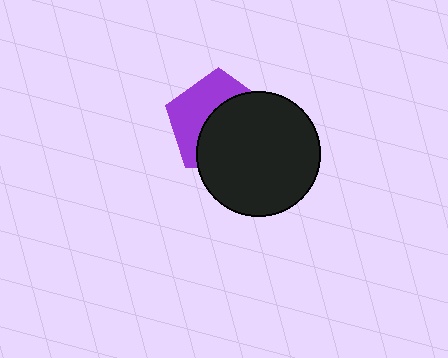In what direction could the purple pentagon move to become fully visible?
The purple pentagon could move toward the upper-left. That would shift it out from behind the black circle entirely.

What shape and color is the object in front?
The object in front is a black circle.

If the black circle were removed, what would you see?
You would see the complete purple pentagon.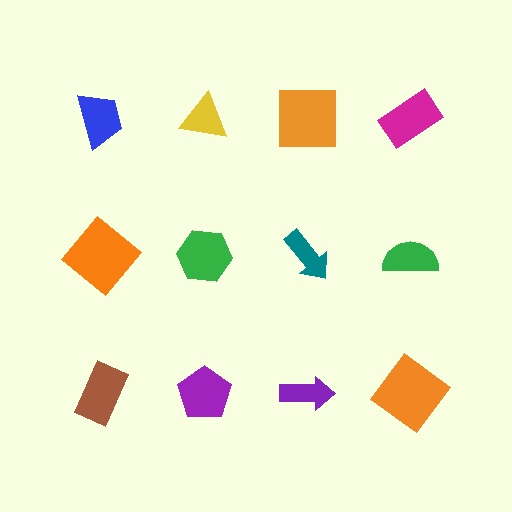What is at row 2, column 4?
A green semicircle.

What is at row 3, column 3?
A purple arrow.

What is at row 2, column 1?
An orange diamond.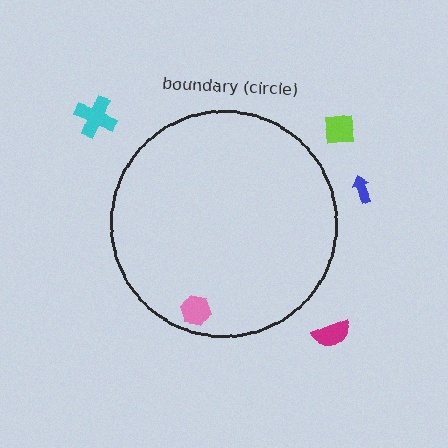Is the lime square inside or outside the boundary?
Outside.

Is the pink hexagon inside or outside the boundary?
Inside.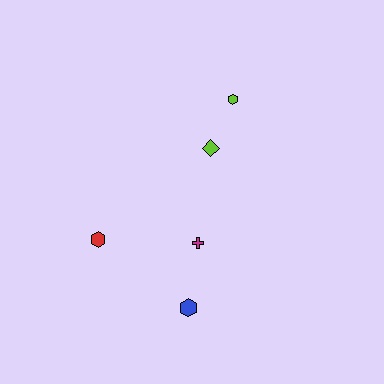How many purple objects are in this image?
There are no purple objects.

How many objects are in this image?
There are 5 objects.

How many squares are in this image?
There are no squares.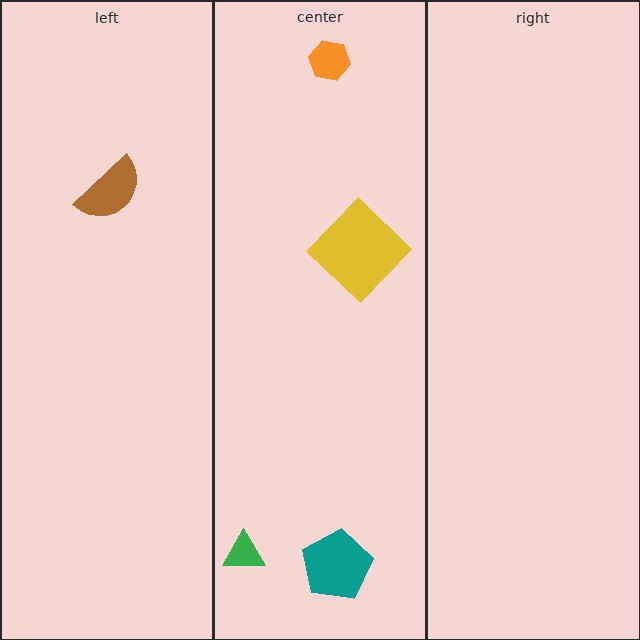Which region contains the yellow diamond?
The center region.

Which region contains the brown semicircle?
The left region.